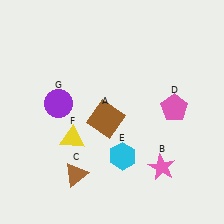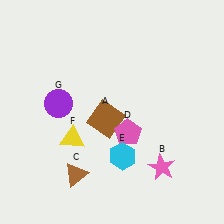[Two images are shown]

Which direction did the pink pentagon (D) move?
The pink pentagon (D) moved left.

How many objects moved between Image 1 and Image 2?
1 object moved between the two images.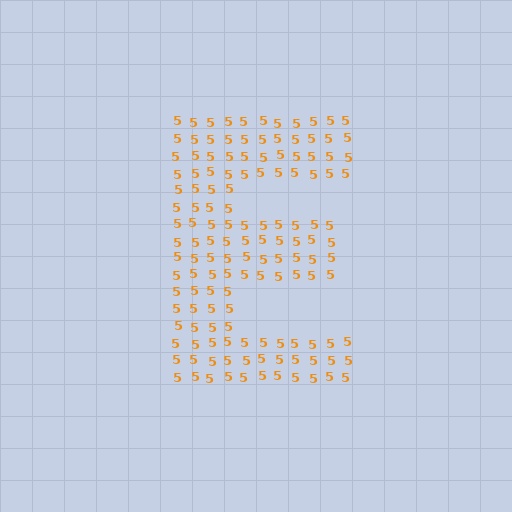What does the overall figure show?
The overall figure shows the letter E.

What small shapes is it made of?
It is made of small digit 5's.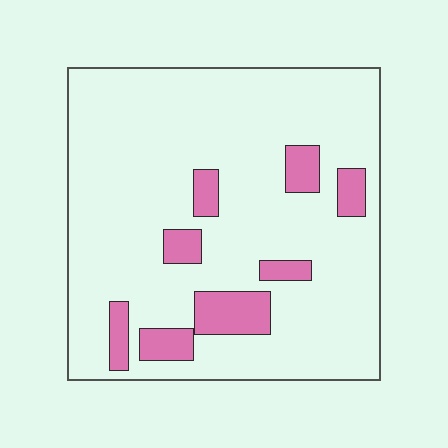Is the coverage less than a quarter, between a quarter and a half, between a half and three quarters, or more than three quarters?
Less than a quarter.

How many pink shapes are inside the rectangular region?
8.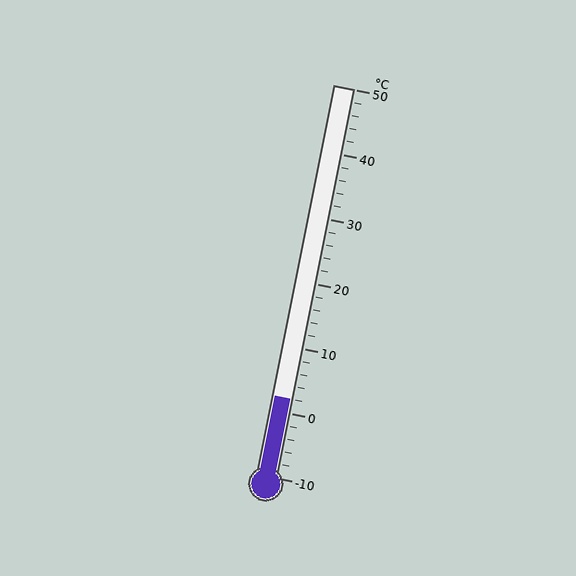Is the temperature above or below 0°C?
The temperature is above 0°C.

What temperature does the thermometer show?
The thermometer shows approximately 2°C.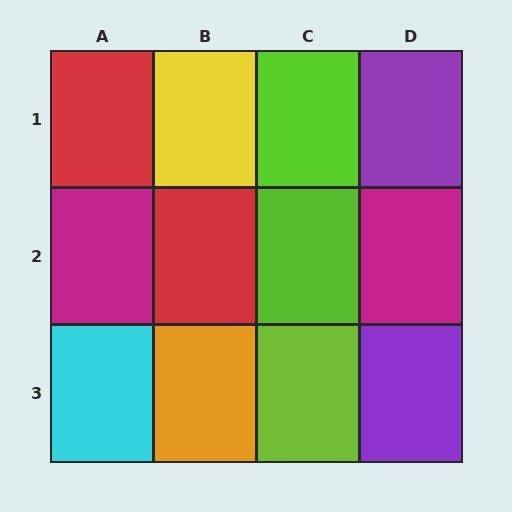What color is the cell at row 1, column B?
Yellow.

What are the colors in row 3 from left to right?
Cyan, orange, lime, purple.